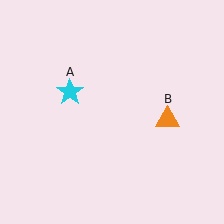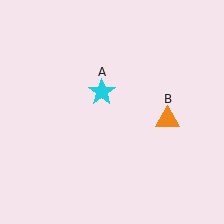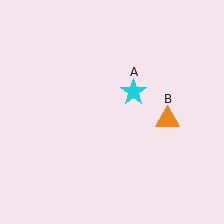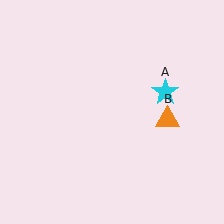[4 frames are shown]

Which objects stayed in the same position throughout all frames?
Orange triangle (object B) remained stationary.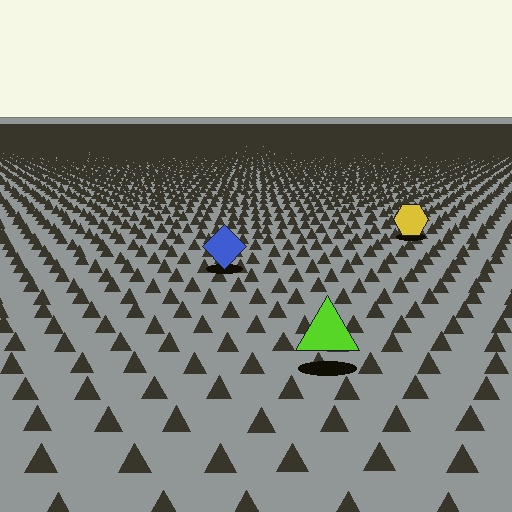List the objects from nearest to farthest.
From nearest to farthest: the lime triangle, the blue diamond, the yellow hexagon.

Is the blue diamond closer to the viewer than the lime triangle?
No. The lime triangle is closer — you can tell from the texture gradient: the ground texture is coarser near it.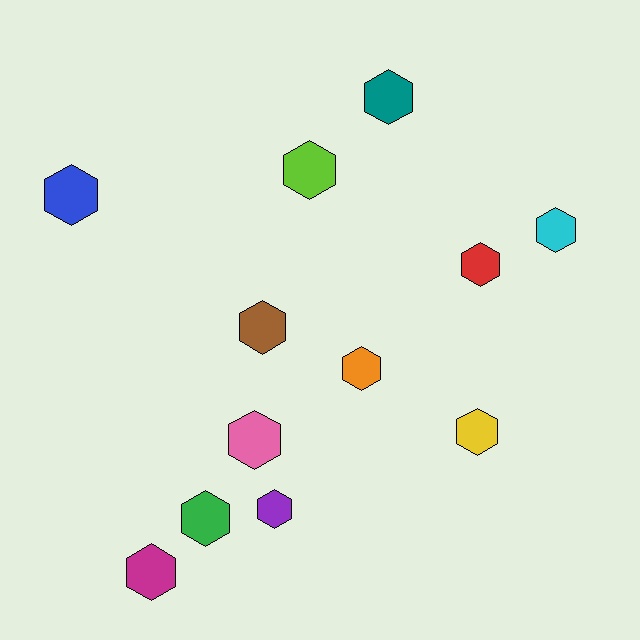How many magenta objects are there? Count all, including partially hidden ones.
There is 1 magenta object.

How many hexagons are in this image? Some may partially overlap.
There are 12 hexagons.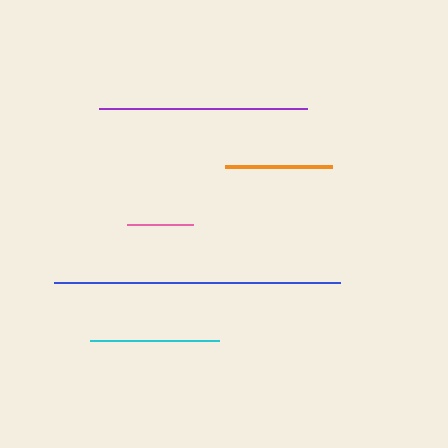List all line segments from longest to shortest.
From longest to shortest: blue, purple, cyan, orange, pink.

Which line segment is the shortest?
The pink line is the shortest at approximately 66 pixels.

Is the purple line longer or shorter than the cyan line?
The purple line is longer than the cyan line.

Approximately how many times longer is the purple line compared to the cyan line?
The purple line is approximately 1.6 times the length of the cyan line.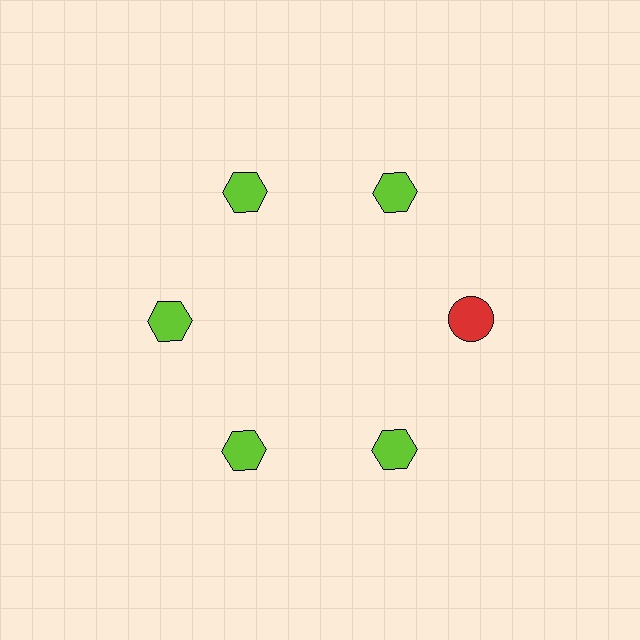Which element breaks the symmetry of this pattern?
The red circle at roughly the 3 o'clock position breaks the symmetry. All other shapes are lime hexagons.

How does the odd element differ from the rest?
It differs in both color (red instead of lime) and shape (circle instead of hexagon).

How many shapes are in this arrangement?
There are 6 shapes arranged in a ring pattern.